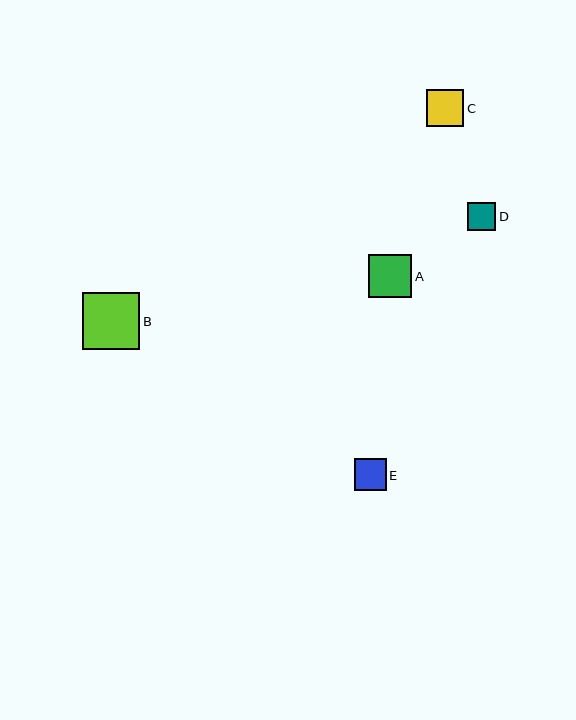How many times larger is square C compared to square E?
Square C is approximately 1.2 times the size of square E.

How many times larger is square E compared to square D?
Square E is approximately 1.1 times the size of square D.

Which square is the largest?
Square B is the largest with a size of approximately 58 pixels.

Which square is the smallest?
Square D is the smallest with a size of approximately 28 pixels.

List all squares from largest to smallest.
From largest to smallest: B, A, C, E, D.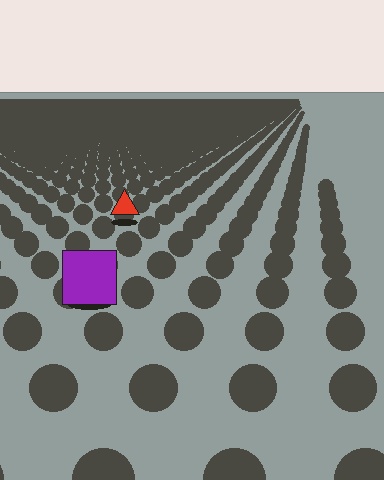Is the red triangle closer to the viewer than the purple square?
No. The purple square is closer — you can tell from the texture gradient: the ground texture is coarser near it.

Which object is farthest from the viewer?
The red triangle is farthest from the viewer. It appears smaller and the ground texture around it is denser.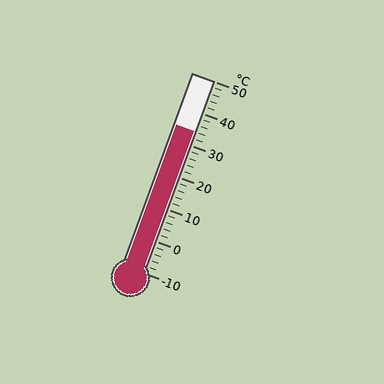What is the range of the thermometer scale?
The thermometer scale ranges from -10°C to 50°C.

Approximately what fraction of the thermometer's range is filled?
The thermometer is filled to approximately 75% of its range.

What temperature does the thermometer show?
The thermometer shows approximately 34°C.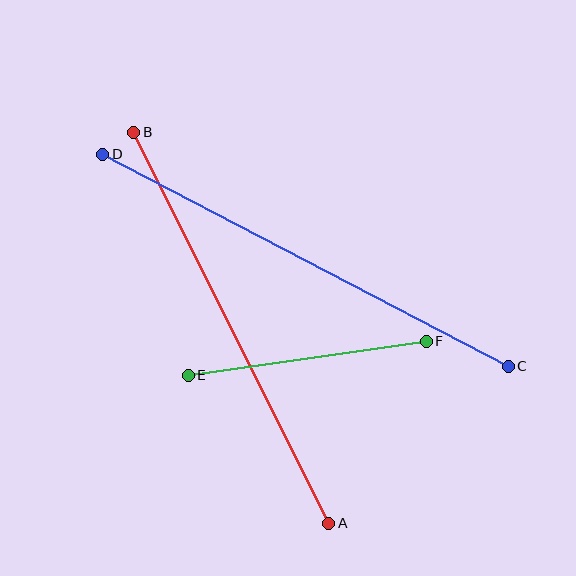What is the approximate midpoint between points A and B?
The midpoint is at approximately (231, 328) pixels.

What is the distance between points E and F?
The distance is approximately 240 pixels.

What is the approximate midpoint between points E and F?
The midpoint is at approximately (307, 358) pixels.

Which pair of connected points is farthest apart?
Points C and D are farthest apart.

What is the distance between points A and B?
The distance is approximately 437 pixels.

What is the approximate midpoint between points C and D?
The midpoint is at approximately (306, 260) pixels.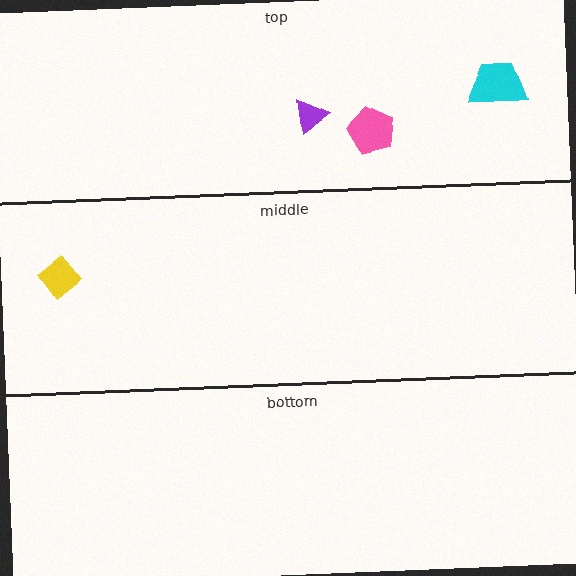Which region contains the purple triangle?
The top region.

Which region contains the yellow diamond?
The middle region.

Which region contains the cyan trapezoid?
The top region.